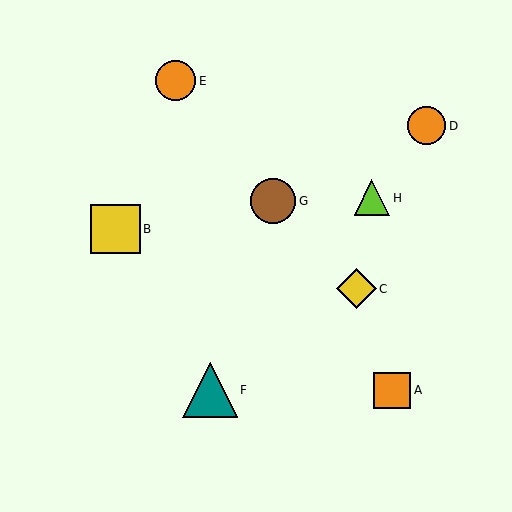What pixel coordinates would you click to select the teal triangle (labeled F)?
Click at (210, 390) to select the teal triangle F.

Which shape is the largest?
The teal triangle (labeled F) is the largest.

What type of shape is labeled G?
Shape G is a brown circle.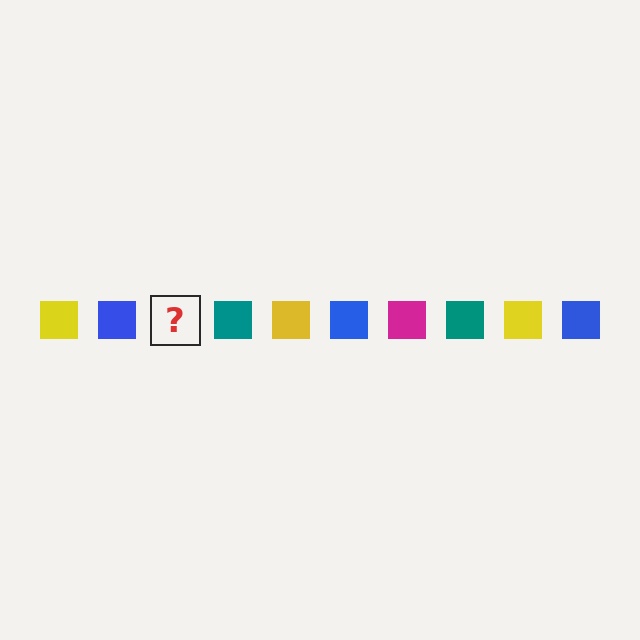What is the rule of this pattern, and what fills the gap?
The rule is that the pattern cycles through yellow, blue, magenta, teal squares. The gap should be filled with a magenta square.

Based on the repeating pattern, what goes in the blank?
The blank should be a magenta square.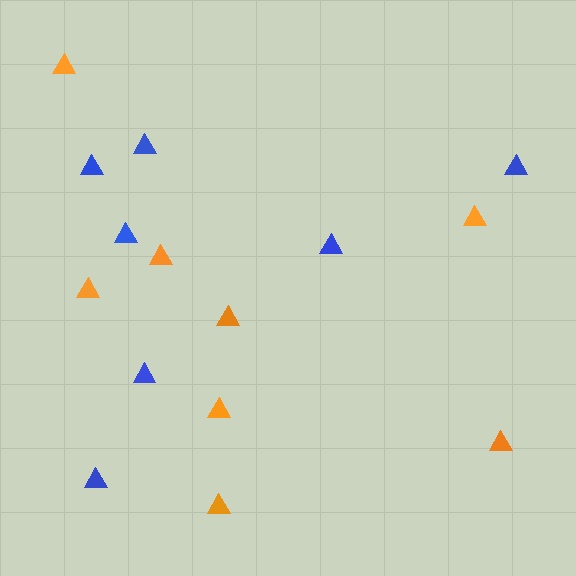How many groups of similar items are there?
There are 2 groups: one group of blue triangles (7) and one group of orange triangles (8).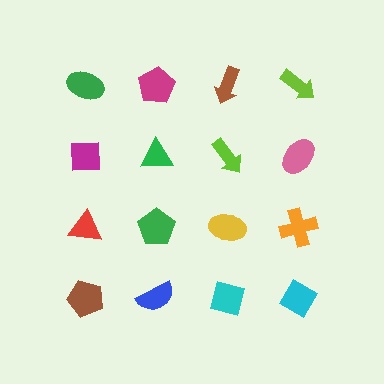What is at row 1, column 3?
A brown arrow.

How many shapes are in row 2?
4 shapes.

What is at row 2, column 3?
A lime arrow.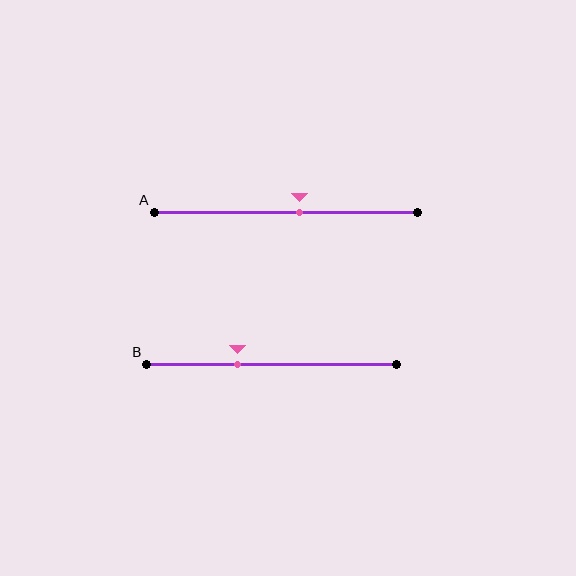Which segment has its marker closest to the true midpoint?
Segment A has its marker closest to the true midpoint.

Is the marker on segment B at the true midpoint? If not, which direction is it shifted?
No, the marker on segment B is shifted to the left by about 14% of the segment length.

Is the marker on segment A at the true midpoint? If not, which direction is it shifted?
No, the marker on segment A is shifted to the right by about 5% of the segment length.